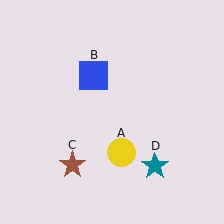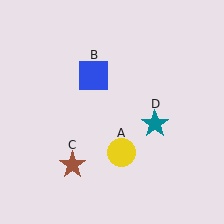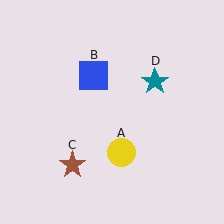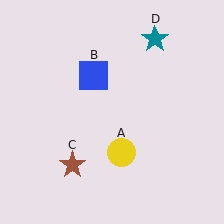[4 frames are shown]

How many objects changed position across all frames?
1 object changed position: teal star (object D).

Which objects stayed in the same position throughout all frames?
Yellow circle (object A) and blue square (object B) and brown star (object C) remained stationary.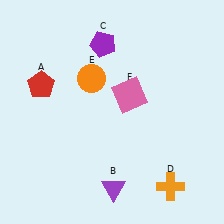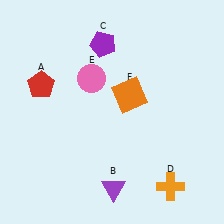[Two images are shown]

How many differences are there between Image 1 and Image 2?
There are 2 differences between the two images.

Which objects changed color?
E changed from orange to pink. F changed from pink to orange.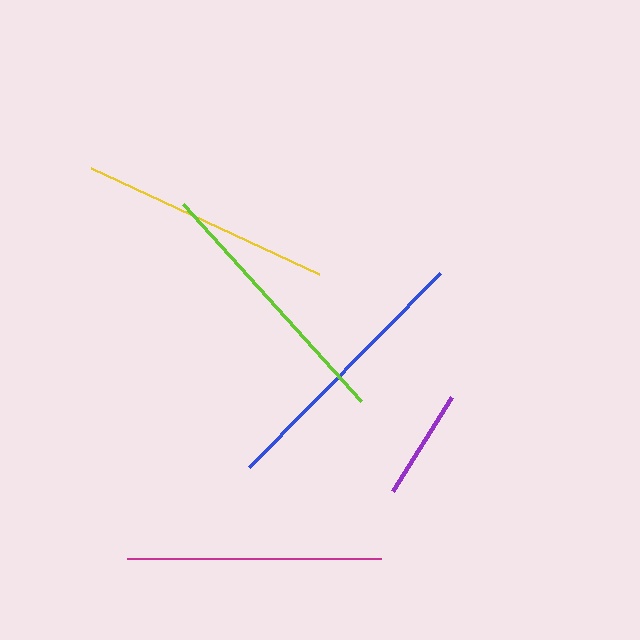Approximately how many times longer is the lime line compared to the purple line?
The lime line is approximately 2.4 times the length of the purple line.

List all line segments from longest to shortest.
From longest to shortest: blue, lime, magenta, yellow, purple.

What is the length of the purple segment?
The purple segment is approximately 111 pixels long.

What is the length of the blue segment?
The blue segment is approximately 272 pixels long.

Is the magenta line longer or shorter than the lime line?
The lime line is longer than the magenta line.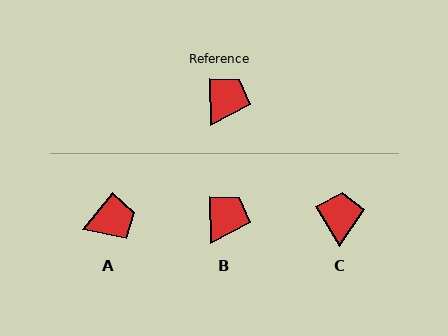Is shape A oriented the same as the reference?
No, it is off by about 40 degrees.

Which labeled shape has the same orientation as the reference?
B.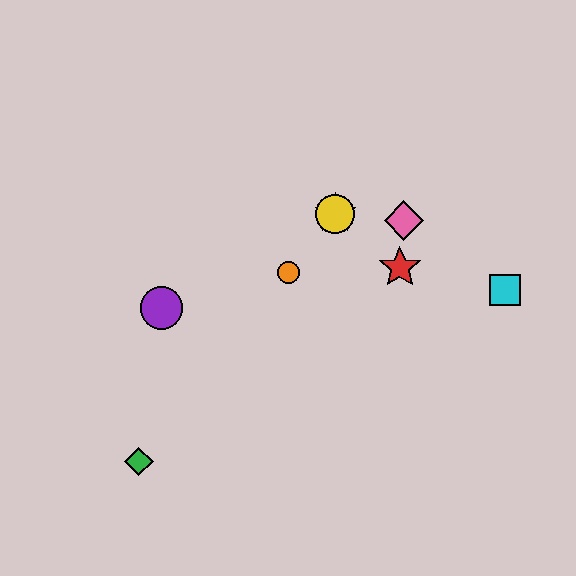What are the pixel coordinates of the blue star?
The blue star is at (335, 214).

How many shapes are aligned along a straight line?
4 shapes (the blue star, the green diamond, the yellow circle, the orange circle) are aligned along a straight line.